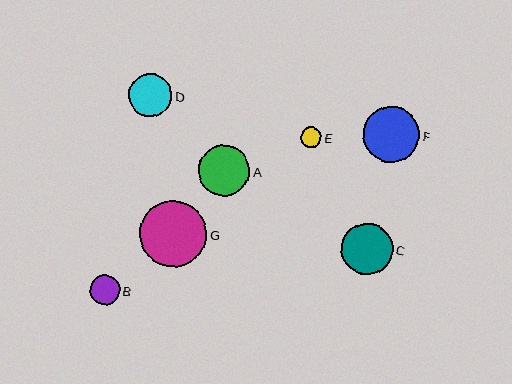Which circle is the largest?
Circle G is the largest with a size of approximately 67 pixels.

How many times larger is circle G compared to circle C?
Circle G is approximately 1.3 times the size of circle C.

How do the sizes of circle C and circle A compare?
Circle C and circle A are approximately the same size.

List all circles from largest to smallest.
From largest to smallest: G, F, C, A, D, B, E.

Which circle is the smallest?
Circle E is the smallest with a size of approximately 21 pixels.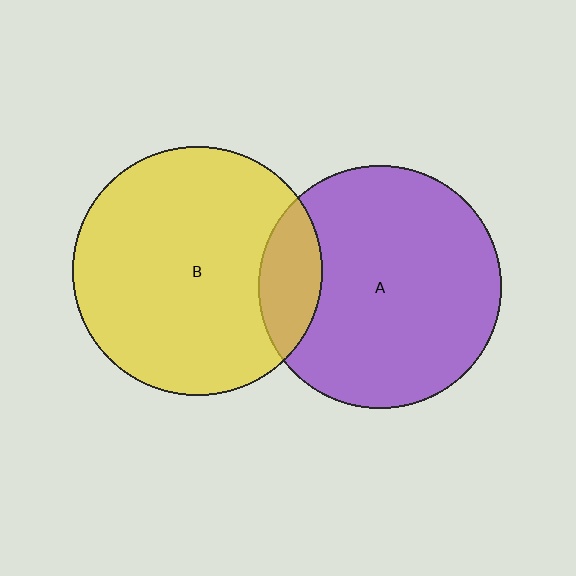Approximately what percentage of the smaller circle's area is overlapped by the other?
Approximately 15%.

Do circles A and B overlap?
Yes.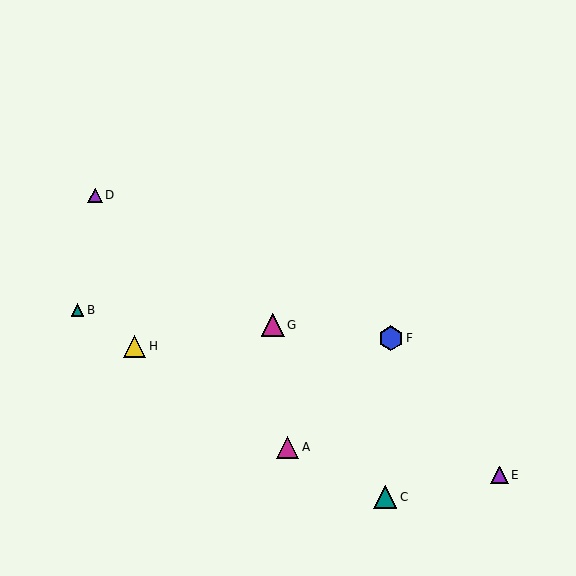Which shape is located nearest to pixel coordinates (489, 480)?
The purple triangle (labeled E) at (500, 475) is nearest to that location.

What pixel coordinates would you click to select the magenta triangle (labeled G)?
Click at (273, 325) to select the magenta triangle G.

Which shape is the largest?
The blue hexagon (labeled F) is the largest.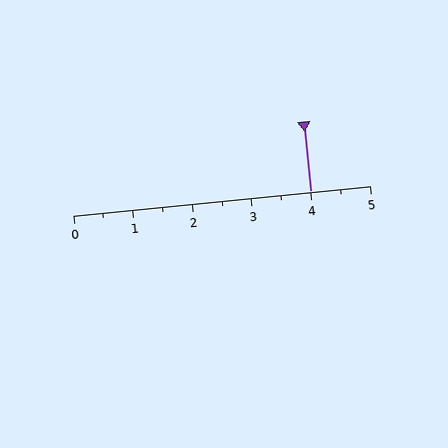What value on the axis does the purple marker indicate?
The marker indicates approximately 4.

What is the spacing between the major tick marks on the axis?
The major ticks are spaced 1 apart.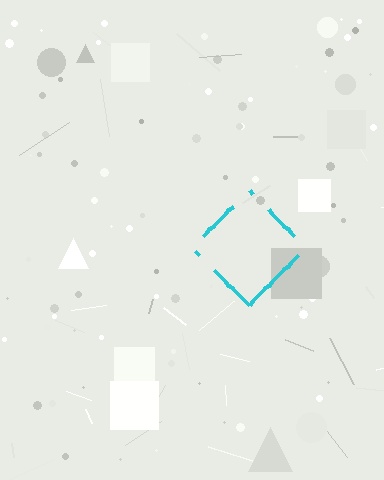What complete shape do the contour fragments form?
The contour fragments form a diamond.